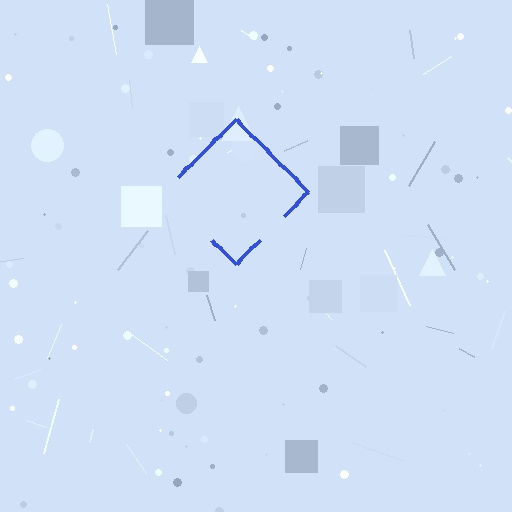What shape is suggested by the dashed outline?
The dashed outline suggests a diamond.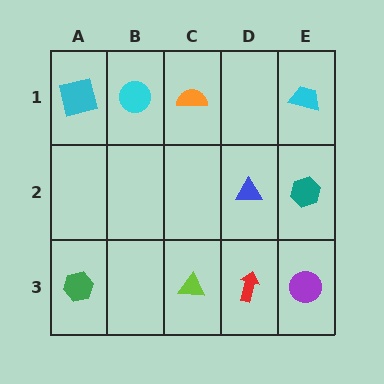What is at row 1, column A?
A cyan square.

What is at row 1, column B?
A cyan circle.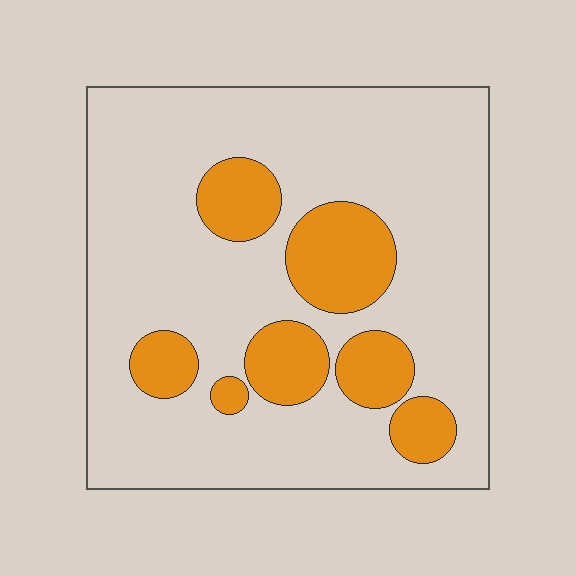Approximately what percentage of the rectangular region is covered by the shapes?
Approximately 20%.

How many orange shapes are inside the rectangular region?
7.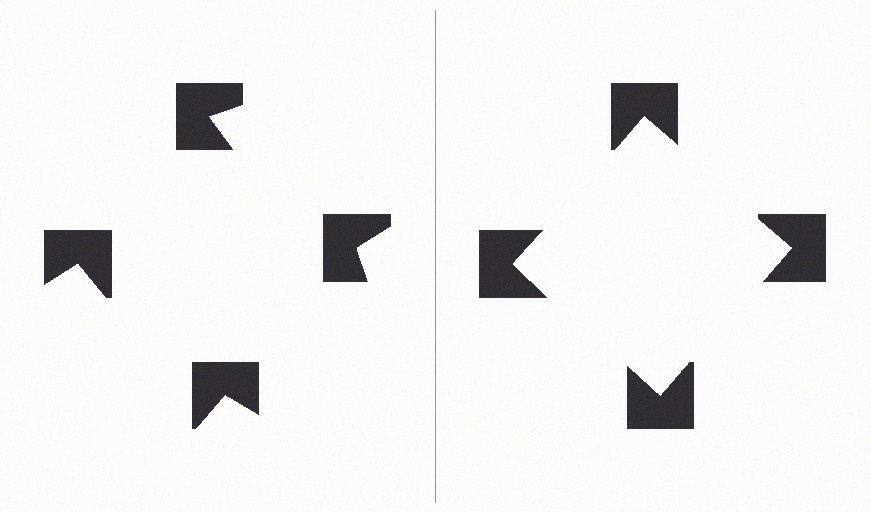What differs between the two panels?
The notched squares are positioned identically on both sides; only the wedge orientations differ. On the right they align to a square; on the left they are misaligned.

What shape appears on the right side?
An illusory square.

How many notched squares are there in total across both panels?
8 — 4 on each side.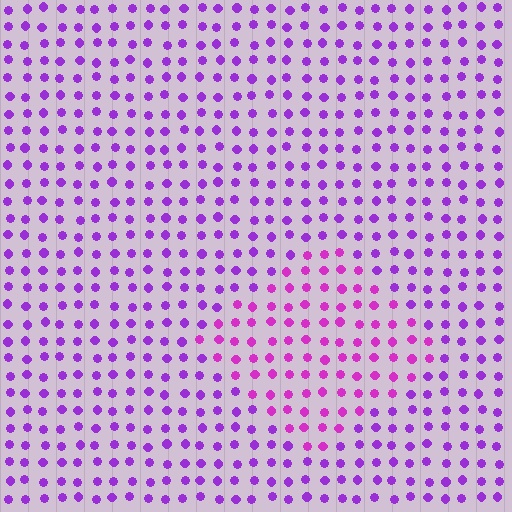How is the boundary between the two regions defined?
The boundary is defined purely by a slight shift in hue (about 26 degrees). Spacing, size, and orientation are identical on both sides.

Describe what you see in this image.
The image is filled with small purple elements in a uniform arrangement. A diamond-shaped region is visible where the elements are tinted to a slightly different hue, forming a subtle color boundary.